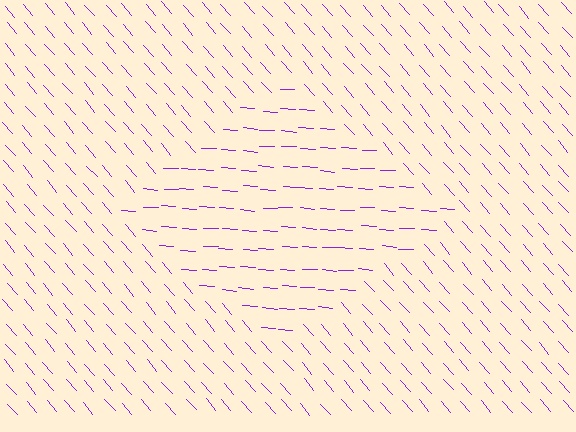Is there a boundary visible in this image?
Yes, there is a texture boundary formed by a change in line orientation.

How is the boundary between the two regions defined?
The boundary is defined purely by a change in line orientation (approximately 45 degrees difference). All lines are the same color and thickness.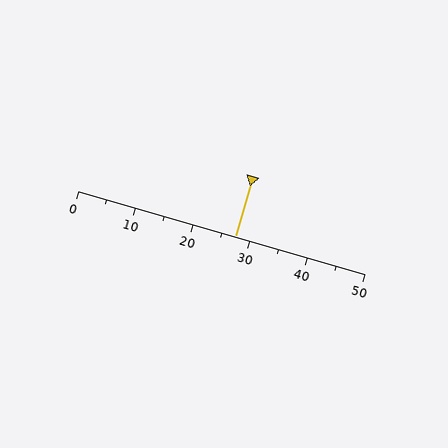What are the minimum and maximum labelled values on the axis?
The axis runs from 0 to 50.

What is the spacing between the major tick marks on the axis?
The major ticks are spaced 10 apart.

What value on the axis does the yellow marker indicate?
The marker indicates approximately 27.5.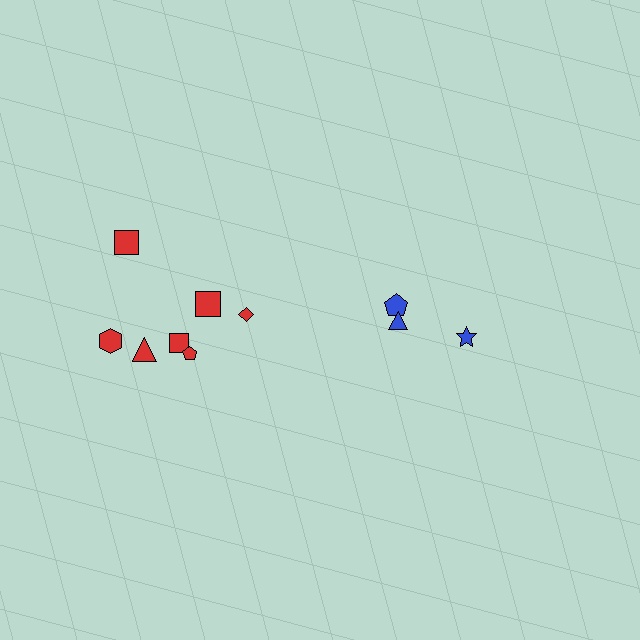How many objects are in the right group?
There are 3 objects.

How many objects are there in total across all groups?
There are 10 objects.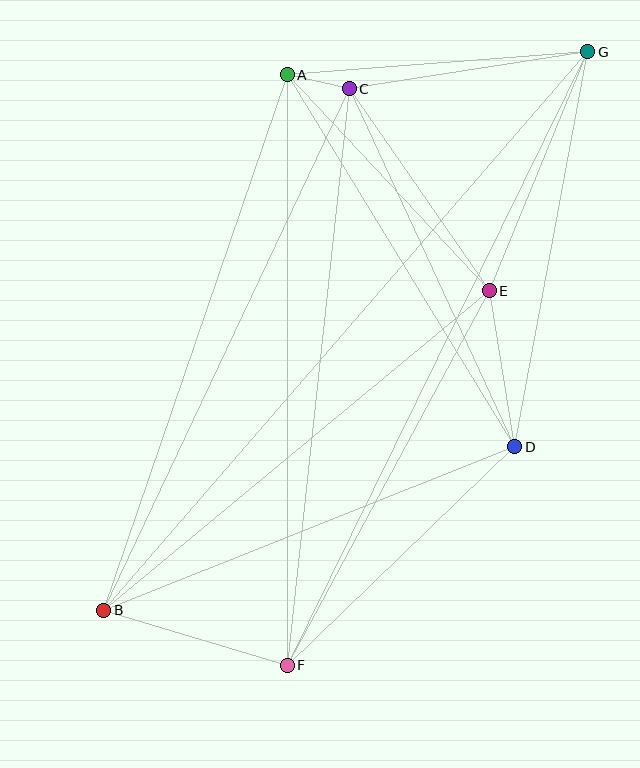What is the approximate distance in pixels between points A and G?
The distance between A and G is approximately 301 pixels.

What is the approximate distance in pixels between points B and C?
The distance between B and C is approximately 576 pixels.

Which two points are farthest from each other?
Points B and G are farthest from each other.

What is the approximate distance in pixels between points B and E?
The distance between B and E is approximately 501 pixels.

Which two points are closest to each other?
Points A and C are closest to each other.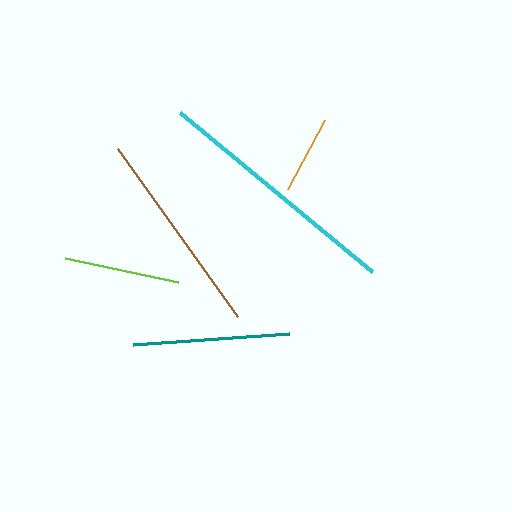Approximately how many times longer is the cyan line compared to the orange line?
The cyan line is approximately 3.2 times the length of the orange line.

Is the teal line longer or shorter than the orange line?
The teal line is longer than the orange line.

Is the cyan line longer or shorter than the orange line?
The cyan line is longer than the orange line.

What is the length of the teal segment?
The teal segment is approximately 157 pixels long.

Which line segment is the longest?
The cyan line is the longest at approximately 249 pixels.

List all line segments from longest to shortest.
From longest to shortest: cyan, brown, teal, lime, orange.